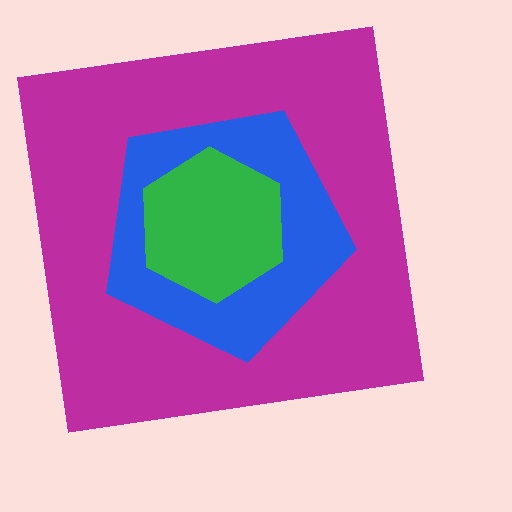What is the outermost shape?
The magenta square.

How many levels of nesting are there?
3.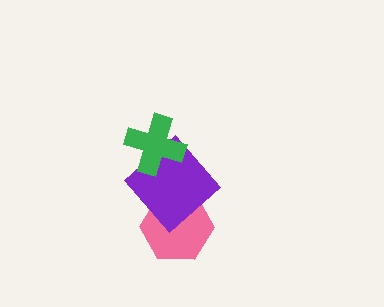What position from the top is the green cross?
The green cross is 1st from the top.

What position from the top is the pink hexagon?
The pink hexagon is 3rd from the top.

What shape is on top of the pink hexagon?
The purple diamond is on top of the pink hexagon.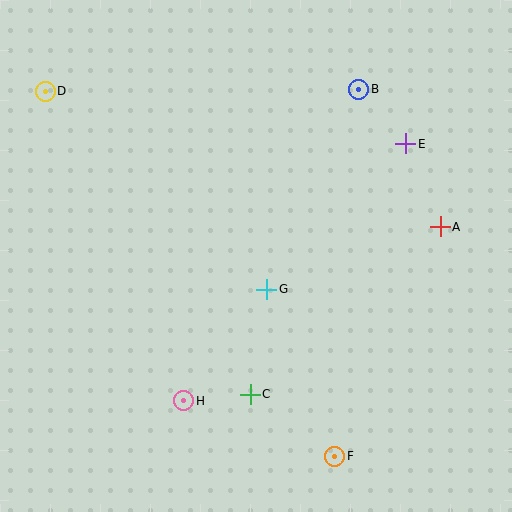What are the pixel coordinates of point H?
Point H is at (184, 401).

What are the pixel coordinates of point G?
Point G is at (267, 289).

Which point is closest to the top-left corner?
Point D is closest to the top-left corner.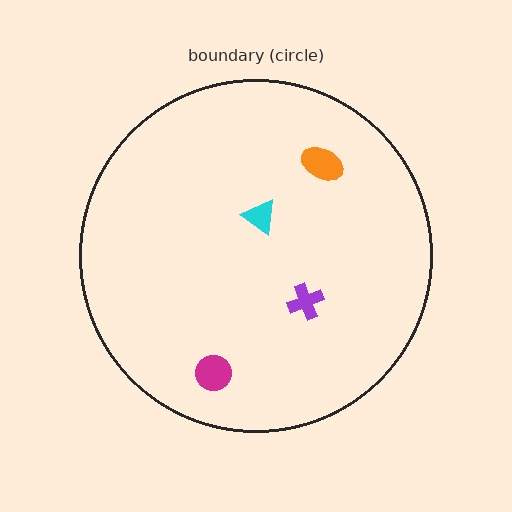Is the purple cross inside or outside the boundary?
Inside.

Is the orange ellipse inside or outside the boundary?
Inside.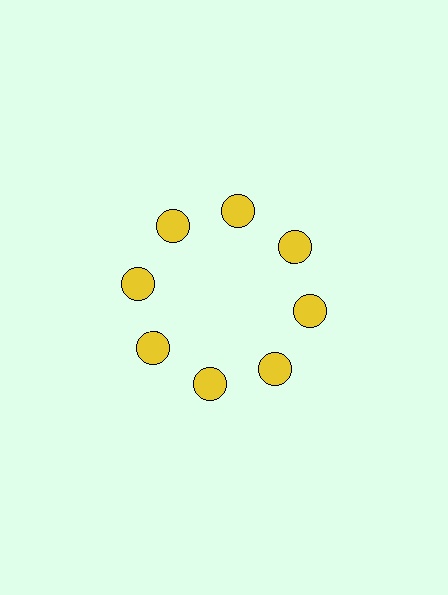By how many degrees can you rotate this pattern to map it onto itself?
The pattern maps onto itself every 45 degrees of rotation.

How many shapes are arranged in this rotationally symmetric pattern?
There are 8 shapes, arranged in 8 groups of 1.